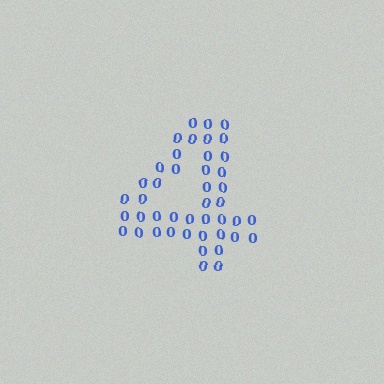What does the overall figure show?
The overall figure shows the digit 4.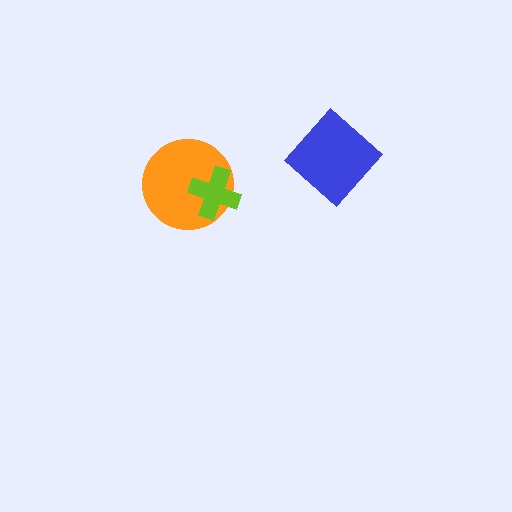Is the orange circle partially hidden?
Yes, it is partially covered by another shape.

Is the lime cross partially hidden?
No, no other shape covers it.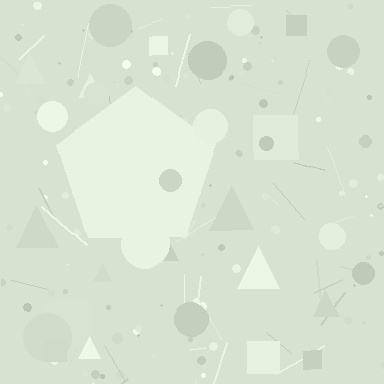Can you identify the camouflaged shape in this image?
The camouflaged shape is a pentagon.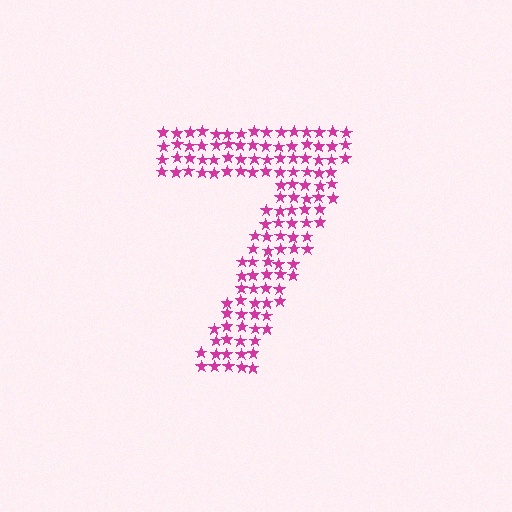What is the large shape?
The large shape is the digit 7.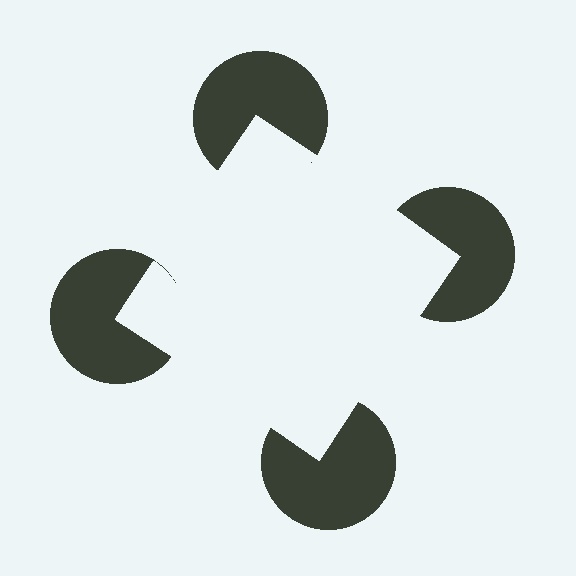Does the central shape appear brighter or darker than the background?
It typically appears slightly brighter than the background, even though no actual brightness change is drawn.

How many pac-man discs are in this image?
There are 4 — one at each vertex of the illusory square.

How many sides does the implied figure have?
4 sides.